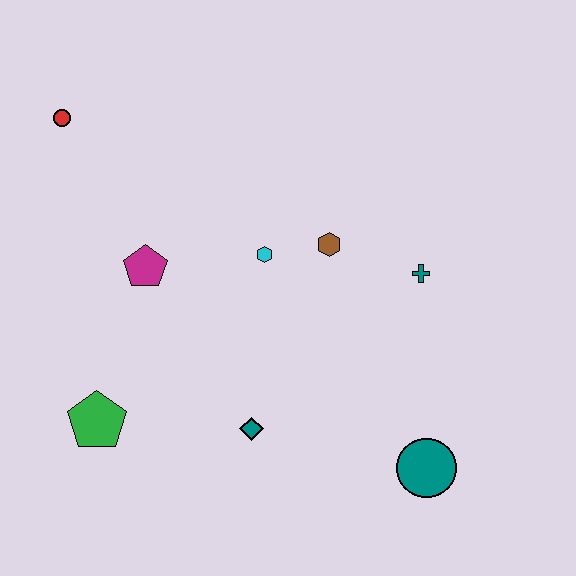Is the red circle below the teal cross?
No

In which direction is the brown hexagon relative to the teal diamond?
The brown hexagon is above the teal diamond.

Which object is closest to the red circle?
The magenta pentagon is closest to the red circle.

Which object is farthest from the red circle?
The teal circle is farthest from the red circle.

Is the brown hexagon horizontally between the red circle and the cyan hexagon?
No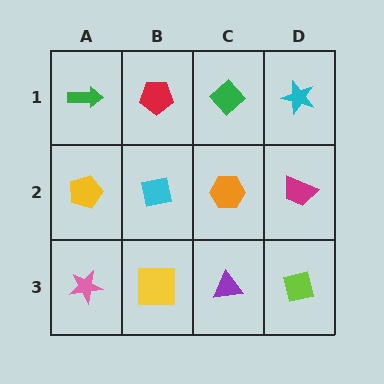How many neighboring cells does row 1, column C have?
3.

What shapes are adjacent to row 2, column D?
A cyan star (row 1, column D), a lime square (row 3, column D), an orange hexagon (row 2, column C).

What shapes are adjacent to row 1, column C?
An orange hexagon (row 2, column C), a red pentagon (row 1, column B), a cyan star (row 1, column D).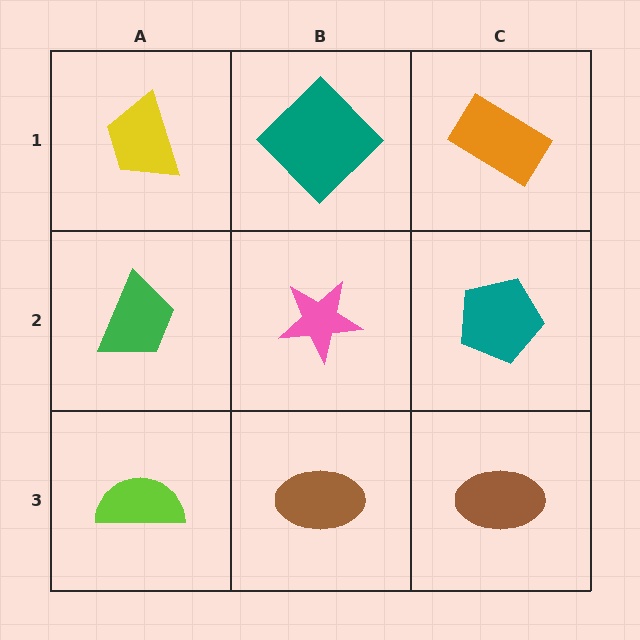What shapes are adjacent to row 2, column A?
A yellow trapezoid (row 1, column A), a lime semicircle (row 3, column A), a pink star (row 2, column B).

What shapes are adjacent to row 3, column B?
A pink star (row 2, column B), a lime semicircle (row 3, column A), a brown ellipse (row 3, column C).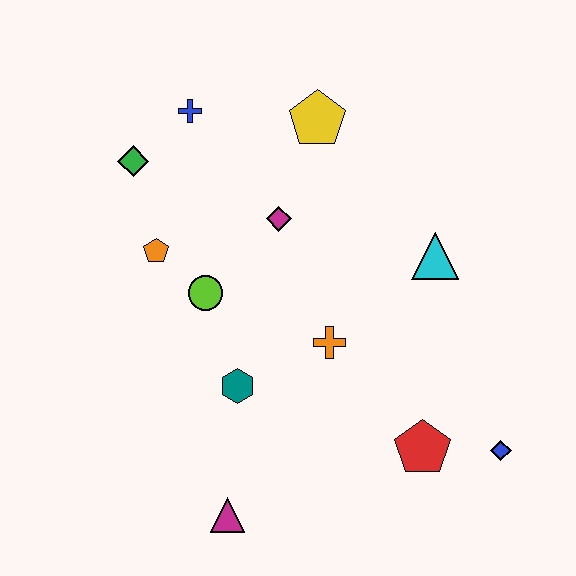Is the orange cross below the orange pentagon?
Yes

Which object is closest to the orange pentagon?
The lime circle is closest to the orange pentagon.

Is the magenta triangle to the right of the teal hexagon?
No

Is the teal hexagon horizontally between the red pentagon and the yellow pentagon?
No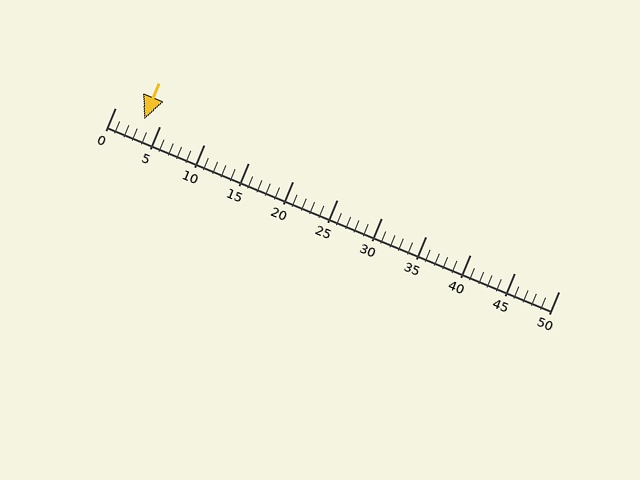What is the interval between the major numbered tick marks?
The major tick marks are spaced 5 units apart.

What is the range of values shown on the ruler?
The ruler shows values from 0 to 50.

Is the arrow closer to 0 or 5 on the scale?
The arrow is closer to 5.